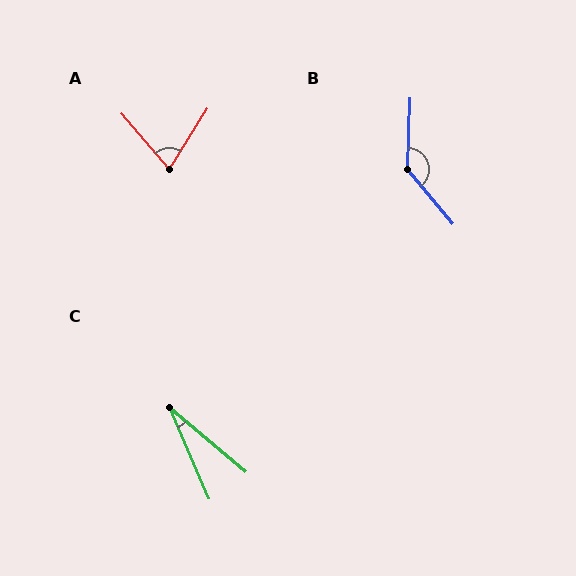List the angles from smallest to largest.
C (27°), A (72°), B (138°).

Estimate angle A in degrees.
Approximately 72 degrees.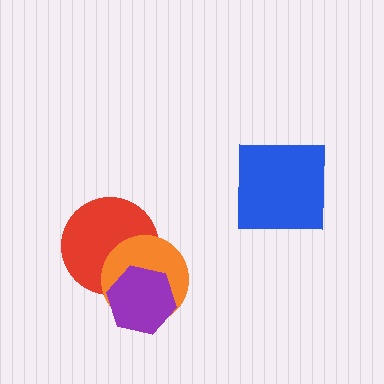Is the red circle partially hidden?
Yes, it is partially covered by another shape.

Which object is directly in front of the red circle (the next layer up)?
The orange circle is directly in front of the red circle.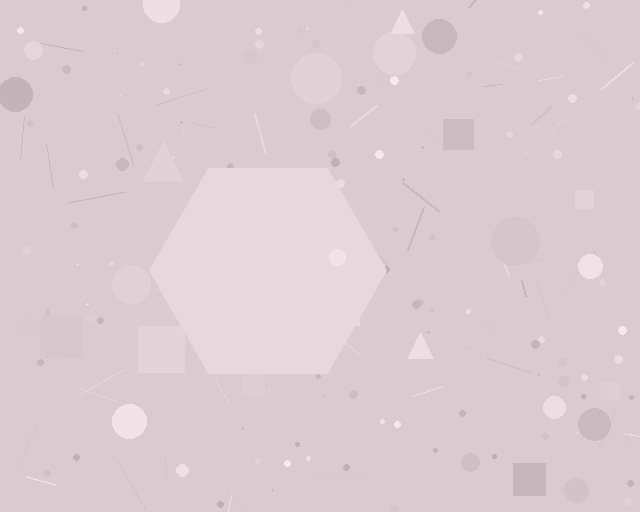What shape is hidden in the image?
A hexagon is hidden in the image.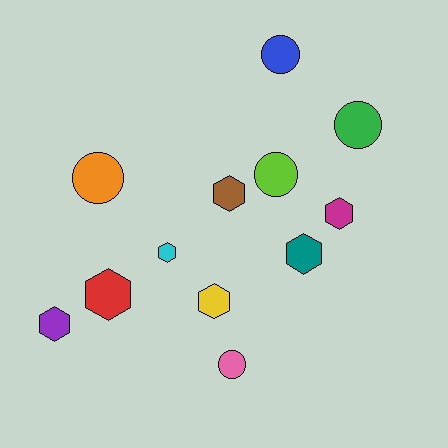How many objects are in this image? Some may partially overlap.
There are 12 objects.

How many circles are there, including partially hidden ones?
There are 5 circles.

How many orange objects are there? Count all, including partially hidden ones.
There is 1 orange object.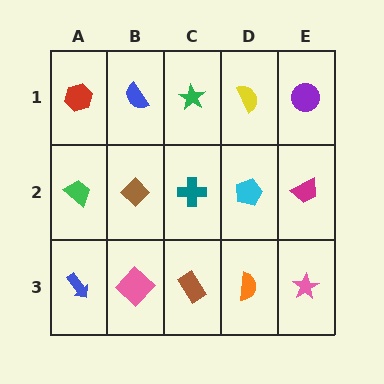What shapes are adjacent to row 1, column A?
A green trapezoid (row 2, column A), a blue semicircle (row 1, column B).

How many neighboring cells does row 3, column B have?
3.